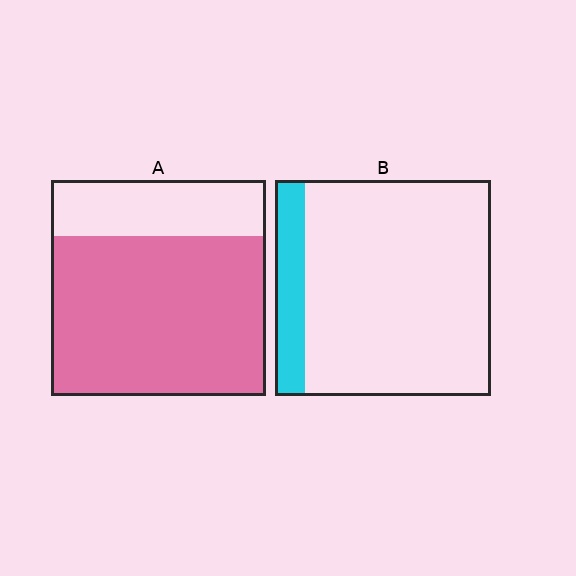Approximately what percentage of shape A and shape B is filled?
A is approximately 75% and B is approximately 15%.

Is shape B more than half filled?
No.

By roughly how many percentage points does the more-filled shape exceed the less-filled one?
By roughly 60 percentage points (A over B).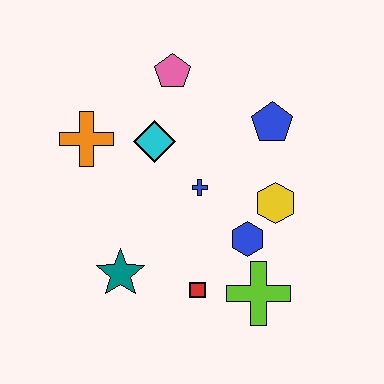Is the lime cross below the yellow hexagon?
Yes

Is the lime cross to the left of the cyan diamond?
No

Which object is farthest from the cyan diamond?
The lime cross is farthest from the cyan diamond.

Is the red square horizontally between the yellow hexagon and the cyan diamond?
Yes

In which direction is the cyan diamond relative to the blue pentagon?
The cyan diamond is to the left of the blue pentagon.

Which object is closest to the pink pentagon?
The cyan diamond is closest to the pink pentagon.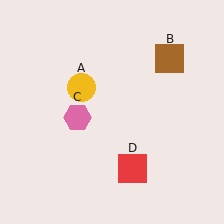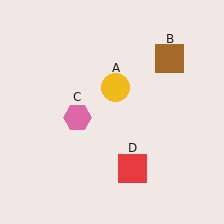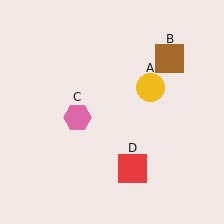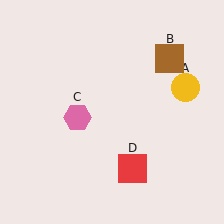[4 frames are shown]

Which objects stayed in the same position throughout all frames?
Brown square (object B) and pink hexagon (object C) and red square (object D) remained stationary.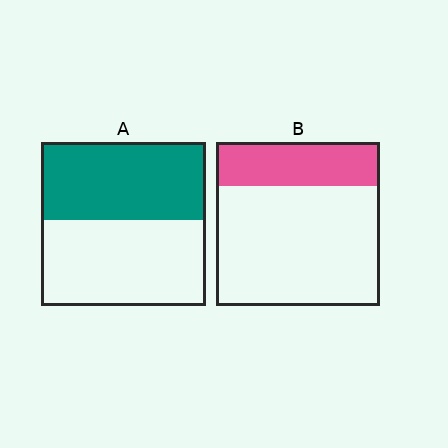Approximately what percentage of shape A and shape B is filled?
A is approximately 50% and B is approximately 25%.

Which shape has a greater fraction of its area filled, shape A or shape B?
Shape A.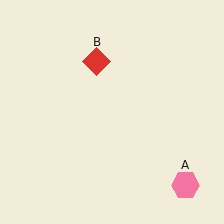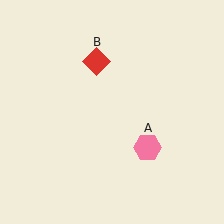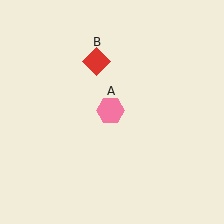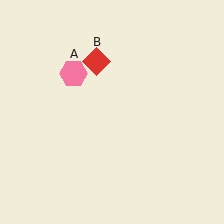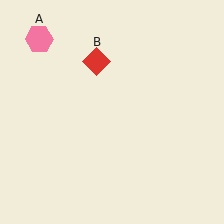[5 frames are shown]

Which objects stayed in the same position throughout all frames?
Red diamond (object B) remained stationary.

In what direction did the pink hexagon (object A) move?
The pink hexagon (object A) moved up and to the left.